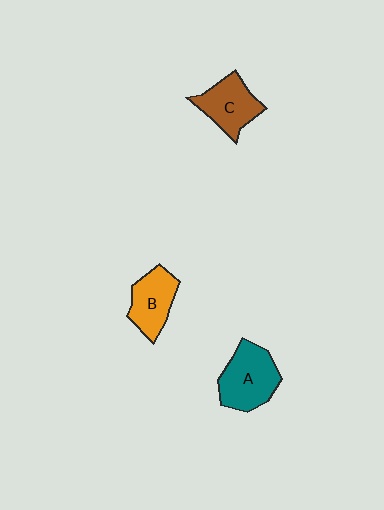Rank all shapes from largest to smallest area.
From largest to smallest: A (teal), C (brown), B (orange).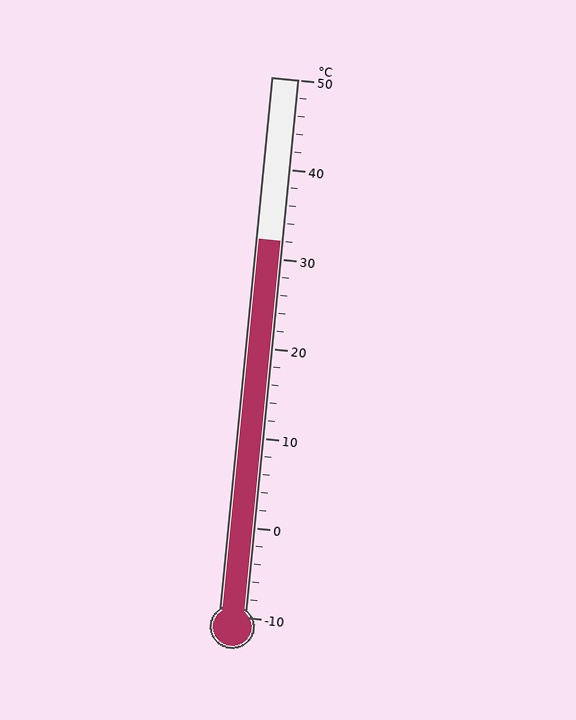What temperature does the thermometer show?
The thermometer shows approximately 32°C.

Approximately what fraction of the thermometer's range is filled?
The thermometer is filled to approximately 70% of its range.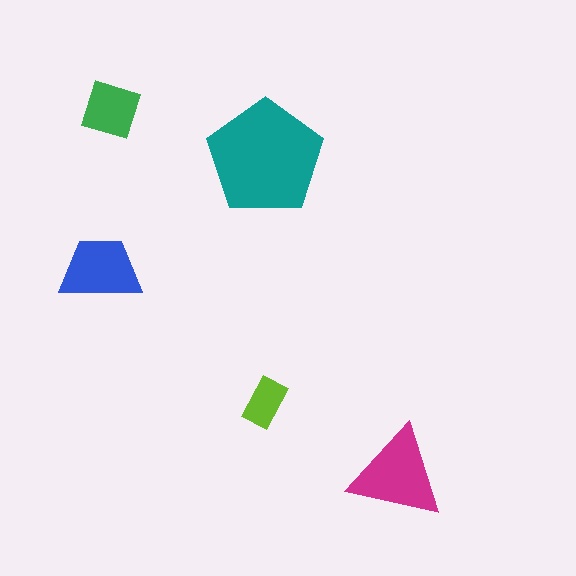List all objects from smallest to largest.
The lime rectangle, the green diamond, the blue trapezoid, the magenta triangle, the teal pentagon.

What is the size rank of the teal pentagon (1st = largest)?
1st.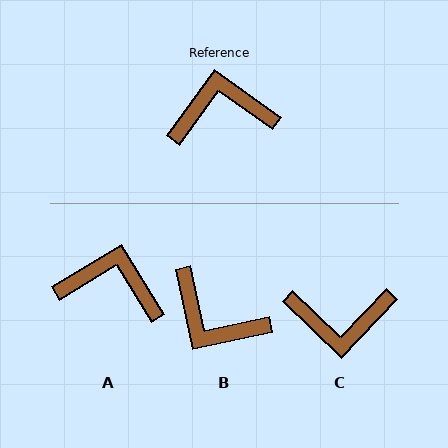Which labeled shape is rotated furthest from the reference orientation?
C, about 172 degrees away.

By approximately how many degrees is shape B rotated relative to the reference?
Approximately 138 degrees counter-clockwise.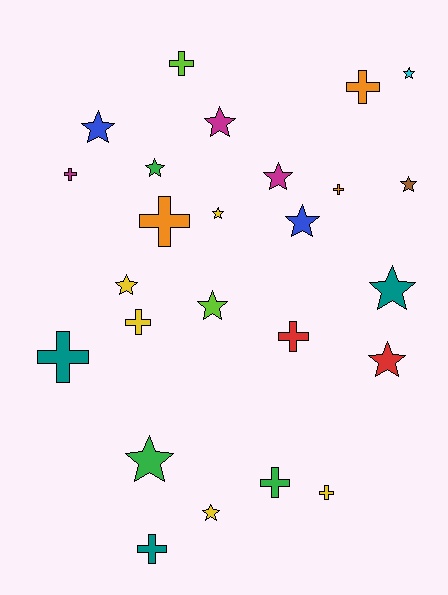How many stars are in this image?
There are 14 stars.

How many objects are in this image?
There are 25 objects.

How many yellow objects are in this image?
There are 5 yellow objects.